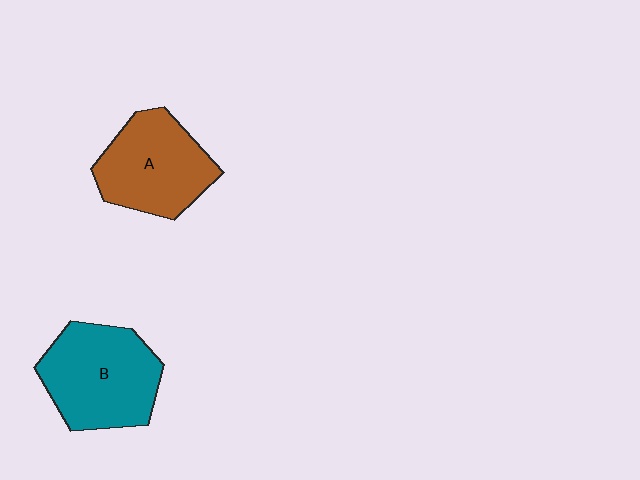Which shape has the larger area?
Shape B (teal).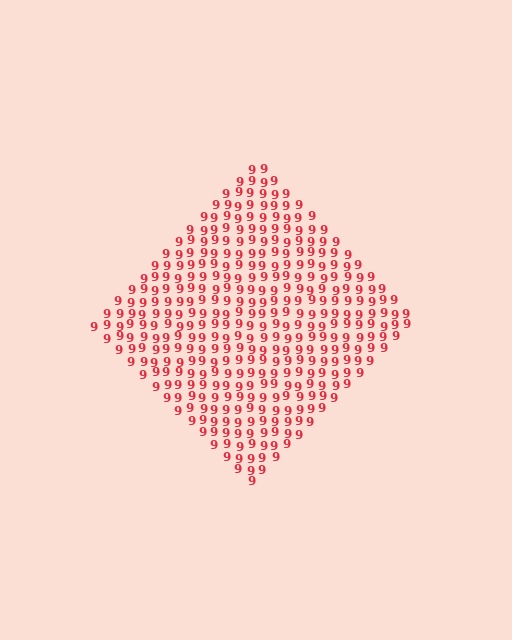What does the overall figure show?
The overall figure shows a diamond.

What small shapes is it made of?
It is made of small digit 9's.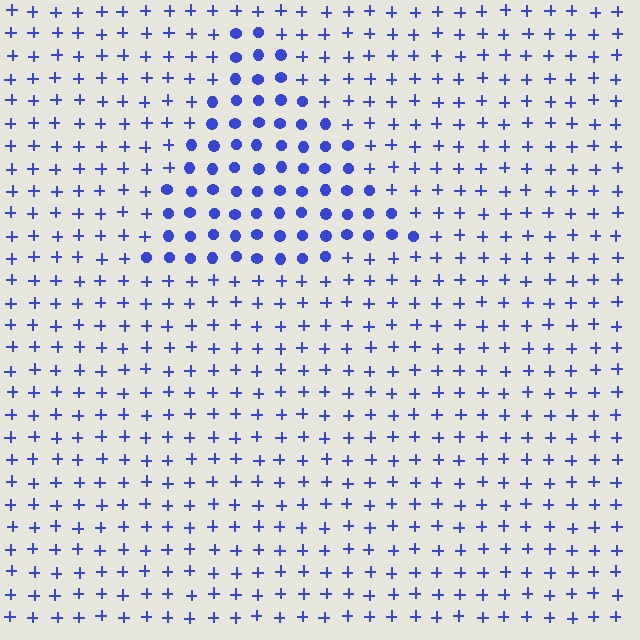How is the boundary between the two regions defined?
The boundary is defined by a change in element shape: circles inside vs. plus signs outside. All elements share the same color and spacing.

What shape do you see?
I see a triangle.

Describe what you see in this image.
The image is filled with small blue elements arranged in a uniform grid. A triangle-shaped region contains circles, while the surrounding area contains plus signs. The boundary is defined purely by the change in element shape.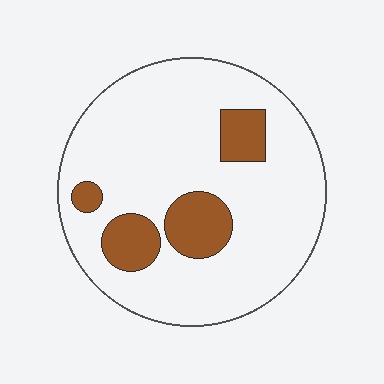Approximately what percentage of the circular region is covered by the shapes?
Approximately 15%.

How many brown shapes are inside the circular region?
4.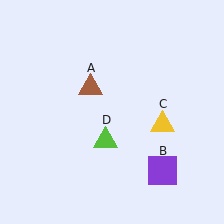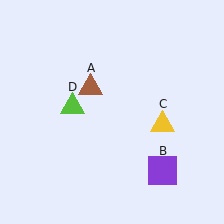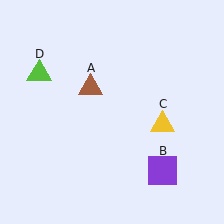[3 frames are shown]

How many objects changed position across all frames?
1 object changed position: lime triangle (object D).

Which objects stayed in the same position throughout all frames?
Brown triangle (object A) and purple square (object B) and yellow triangle (object C) remained stationary.